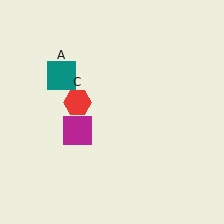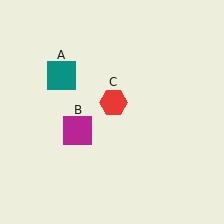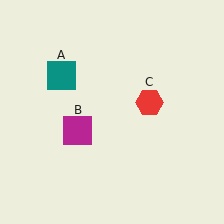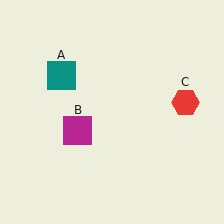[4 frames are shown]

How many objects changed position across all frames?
1 object changed position: red hexagon (object C).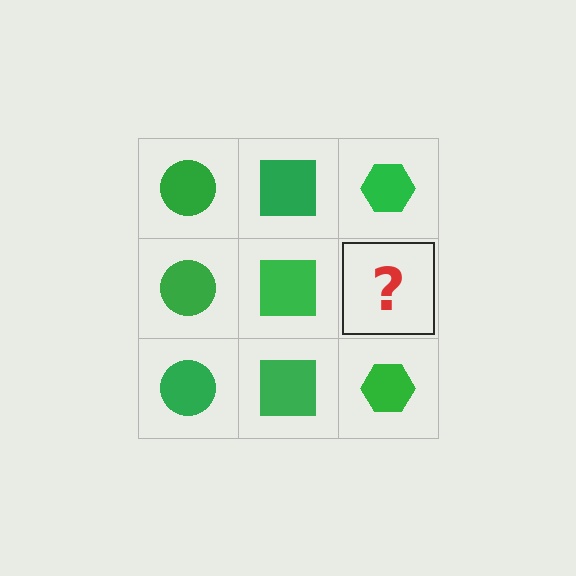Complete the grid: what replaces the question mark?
The question mark should be replaced with a green hexagon.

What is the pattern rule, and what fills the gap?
The rule is that each column has a consistent shape. The gap should be filled with a green hexagon.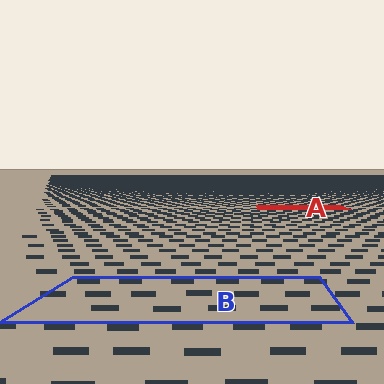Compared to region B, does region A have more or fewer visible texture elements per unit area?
Region A has more texture elements per unit area — they are packed more densely because it is farther away.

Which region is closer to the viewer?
Region B is closer. The texture elements there are larger and more spread out.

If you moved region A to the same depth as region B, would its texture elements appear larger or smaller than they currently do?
They would appear larger. At a closer depth, the same texture elements are projected at a bigger on-screen size.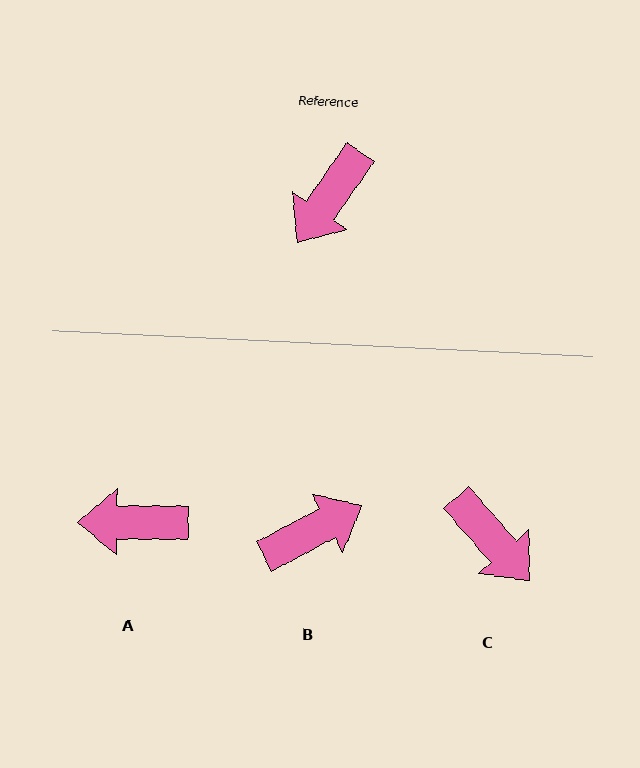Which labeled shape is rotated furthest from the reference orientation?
B, about 153 degrees away.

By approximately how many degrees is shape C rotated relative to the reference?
Approximately 76 degrees counter-clockwise.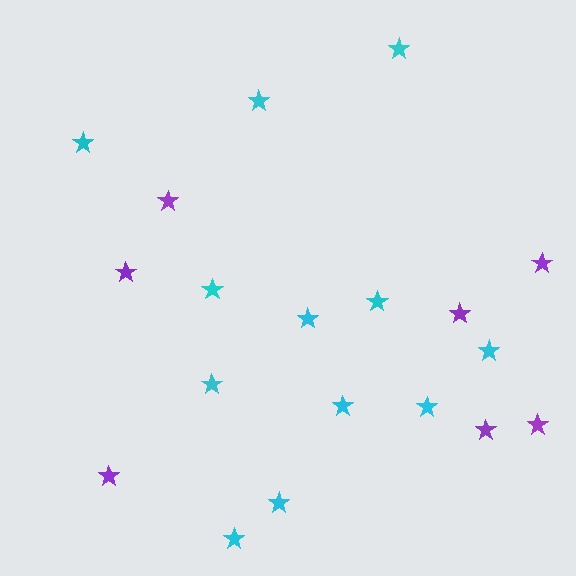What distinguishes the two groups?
There are 2 groups: one group of purple stars (7) and one group of cyan stars (12).